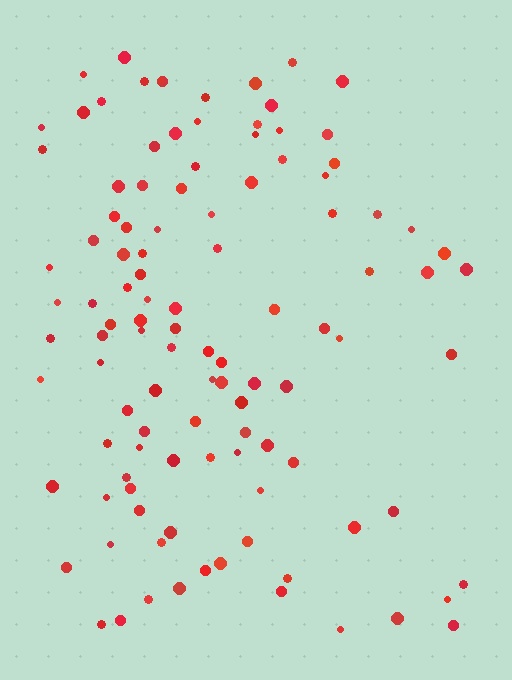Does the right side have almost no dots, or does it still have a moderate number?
Still a moderate number, just noticeably fewer than the left.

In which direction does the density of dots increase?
From right to left, with the left side densest.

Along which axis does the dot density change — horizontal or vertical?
Horizontal.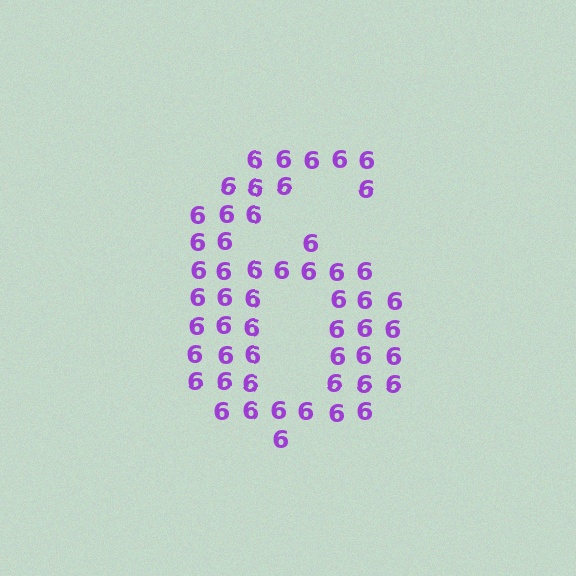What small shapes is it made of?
It is made of small digit 6's.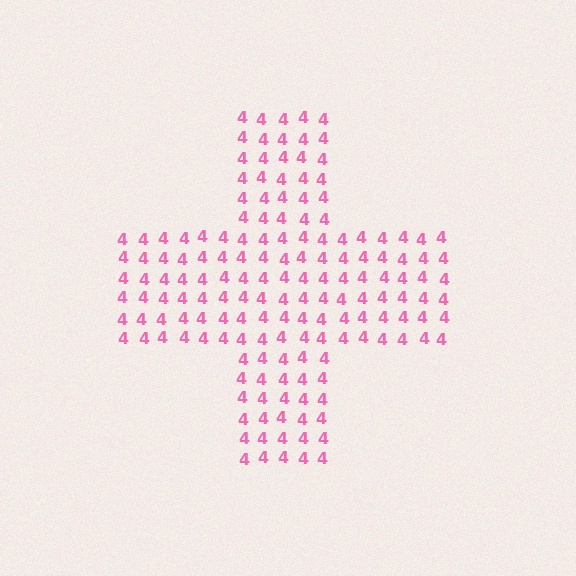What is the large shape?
The large shape is a cross.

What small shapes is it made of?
It is made of small digit 4's.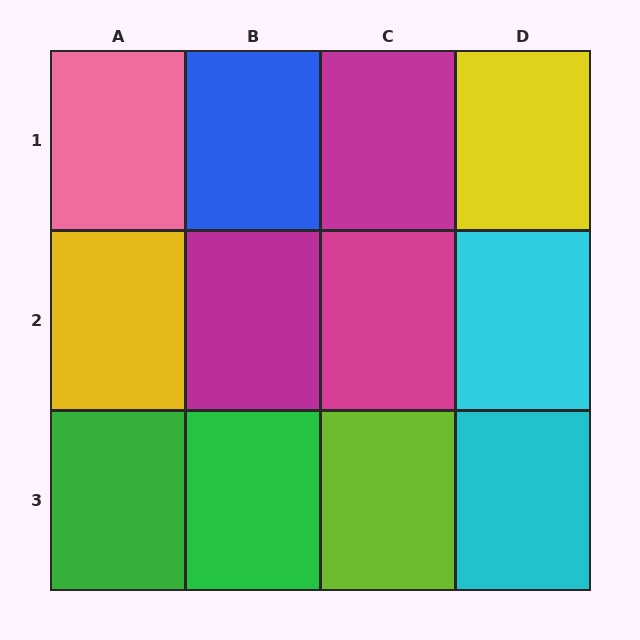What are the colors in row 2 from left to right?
Yellow, magenta, magenta, cyan.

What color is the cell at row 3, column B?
Green.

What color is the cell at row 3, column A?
Green.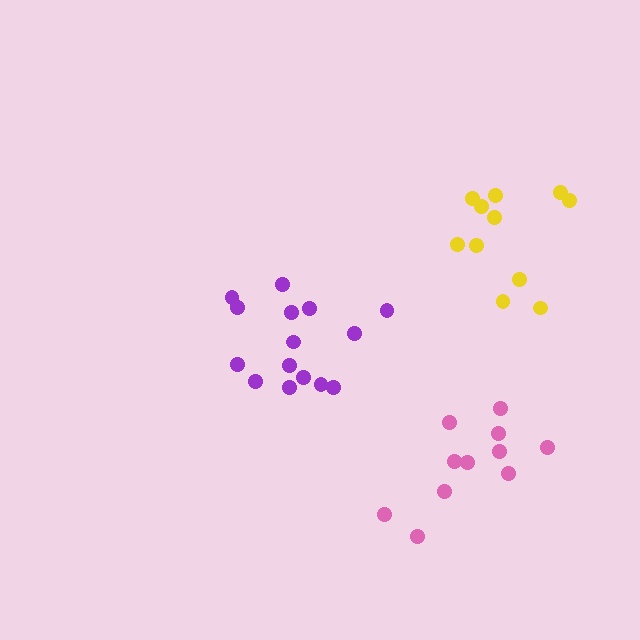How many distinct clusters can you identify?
There are 3 distinct clusters.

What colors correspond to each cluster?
The clusters are colored: purple, yellow, pink.